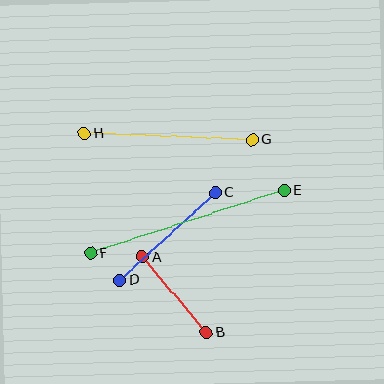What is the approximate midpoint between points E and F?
The midpoint is at approximately (187, 222) pixels.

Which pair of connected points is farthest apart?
Points E and F are farthest apart.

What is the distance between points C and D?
The distance is approximately 129 pixels.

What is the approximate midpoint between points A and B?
The midpoint is at approximately (174, 295) pixels.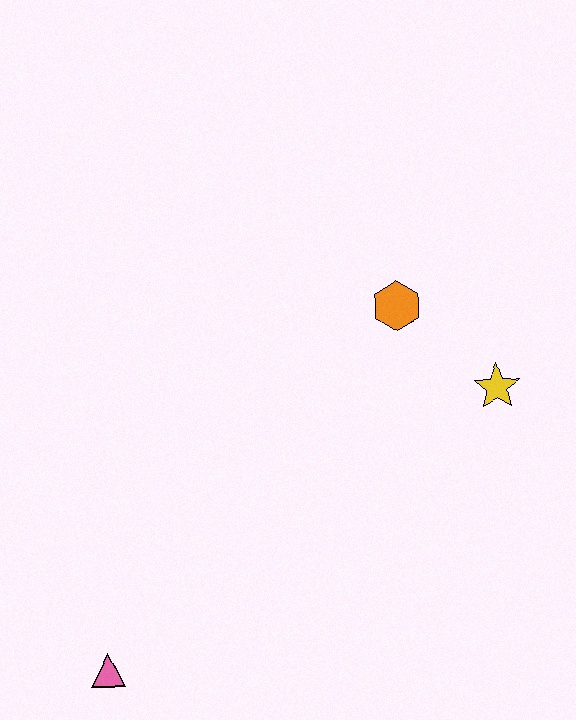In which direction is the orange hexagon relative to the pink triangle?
The orange hexagon is above the pink triangle.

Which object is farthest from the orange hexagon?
The pink triangle is farthest from the orange hexagon.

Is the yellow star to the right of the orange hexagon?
Yes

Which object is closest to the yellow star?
The orange hexagon is closest to the yellow star.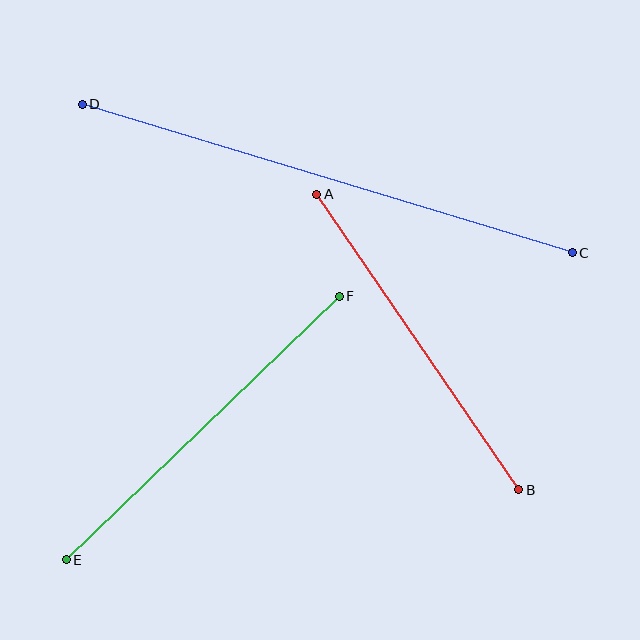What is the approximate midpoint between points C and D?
The midpoint is at approximately (327, 178) pixels.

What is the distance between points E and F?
The distance is approximately 380 pixels.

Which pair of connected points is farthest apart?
Points C and D are farthest apart.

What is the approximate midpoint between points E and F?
The midpoint is at approximately (203, 428) pixels.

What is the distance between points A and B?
The distance is approximately 358 pixels.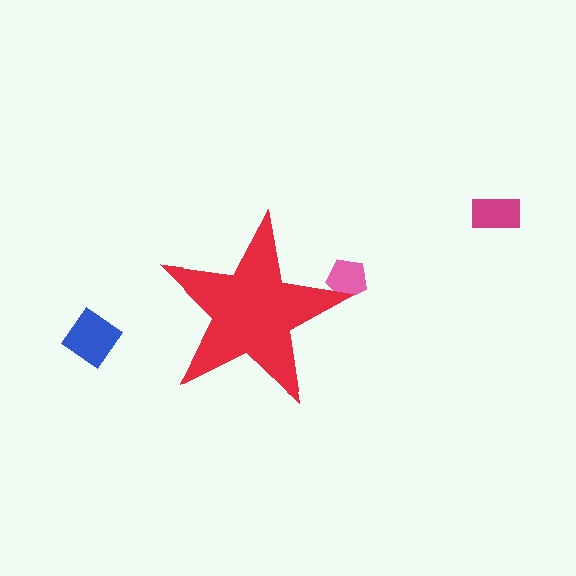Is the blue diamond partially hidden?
No, the blue diamond is fully visible.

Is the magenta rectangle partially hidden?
No, the magenta rectangle is fully visible.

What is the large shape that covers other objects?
A red star.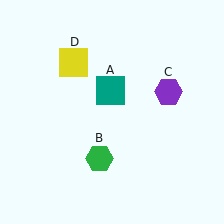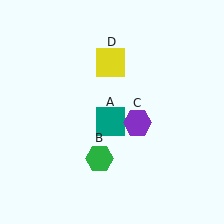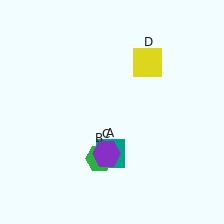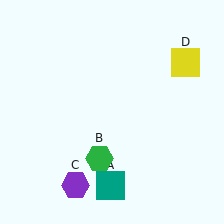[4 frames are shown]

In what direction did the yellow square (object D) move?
The yellow square (object D) moved right.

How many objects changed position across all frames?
3 objects changed position: teal square (object A), purple hexagon (object C), yellow square (object D).